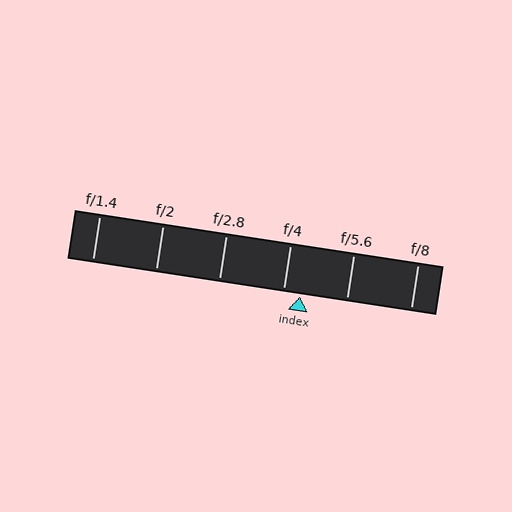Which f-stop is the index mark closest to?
The index mark is closest to f/4.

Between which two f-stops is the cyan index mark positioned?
The index mark is between f/4 and f/5.6.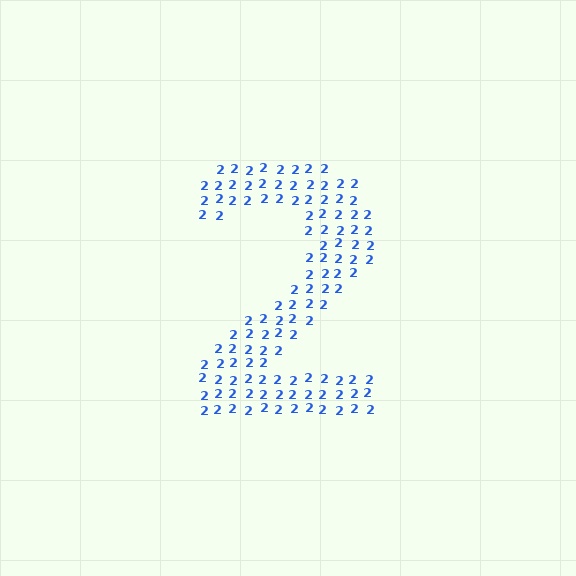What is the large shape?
The large shape is the digit 2.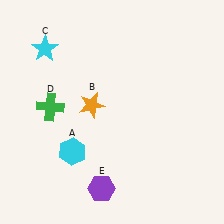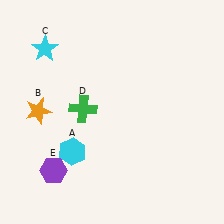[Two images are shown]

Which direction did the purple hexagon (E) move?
The purple hexagon (E) moved left.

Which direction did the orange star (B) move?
The orange star (B) moved left.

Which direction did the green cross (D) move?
The green cross (D) moved right.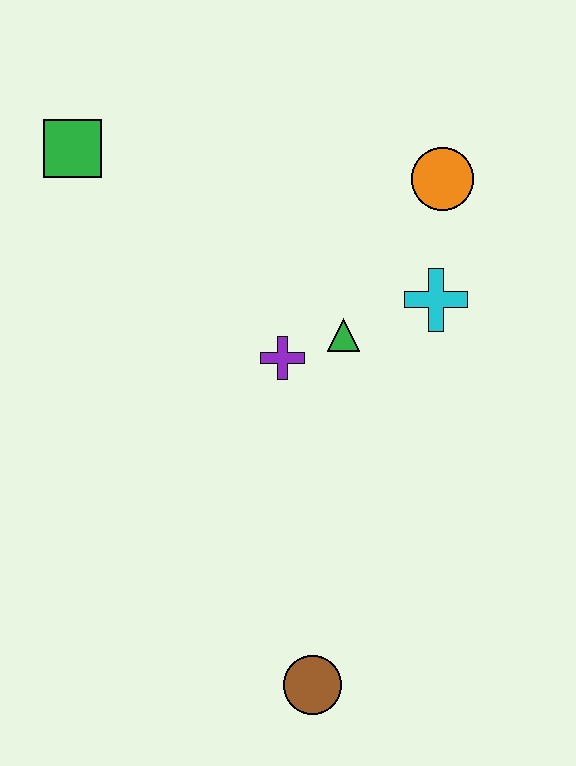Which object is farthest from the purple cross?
The brown circle is farthest from the purple cross.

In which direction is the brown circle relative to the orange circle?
The brown circle is below the orange circle.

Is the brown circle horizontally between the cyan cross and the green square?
Yes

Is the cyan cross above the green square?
No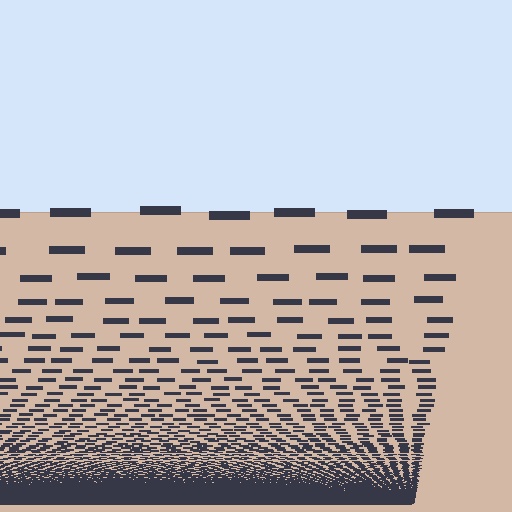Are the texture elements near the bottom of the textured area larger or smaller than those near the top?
Smaller. The gradient is inverted — elements near the bottom are smaller and denser.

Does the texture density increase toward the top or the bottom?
Density increases toward the bottom.